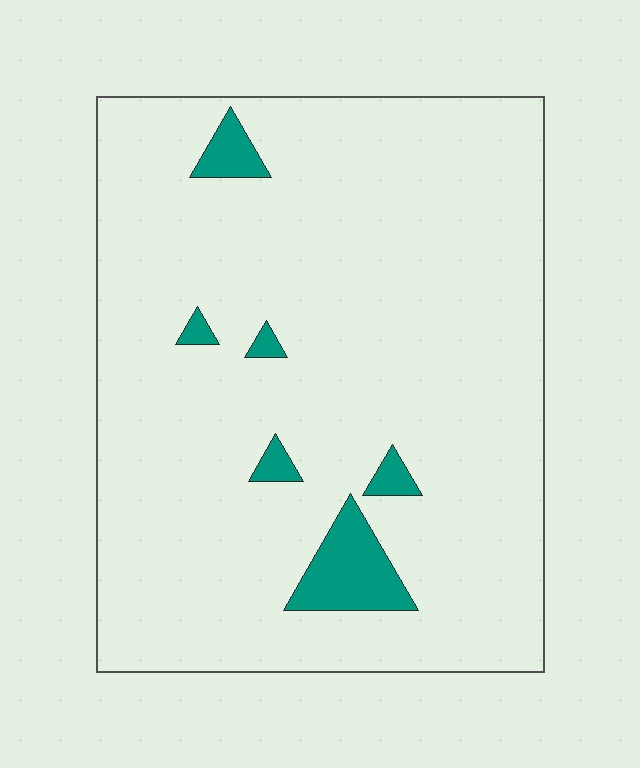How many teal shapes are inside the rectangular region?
6.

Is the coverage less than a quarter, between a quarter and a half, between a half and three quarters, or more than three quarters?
Less than a quarter.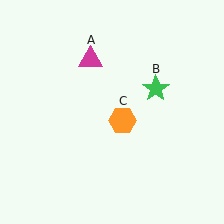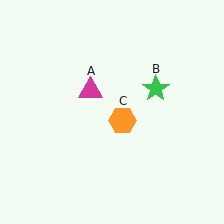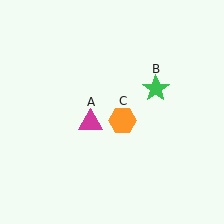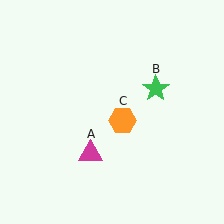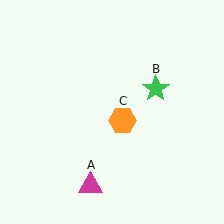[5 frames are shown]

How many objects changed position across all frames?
1 object changed position: magenta triangle (object A).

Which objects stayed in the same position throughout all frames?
Green star (object B) and orange hexagon (object C) remained stationary.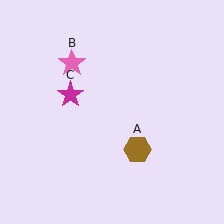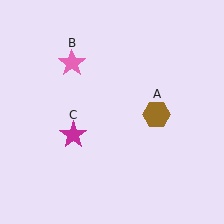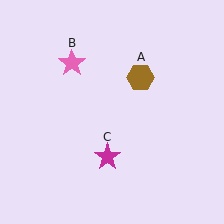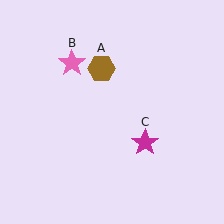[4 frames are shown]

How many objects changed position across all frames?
2 objects changed position: brown hexagon (object A), magenta star (object C).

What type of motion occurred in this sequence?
The brown hexagon (object A), magenta star (object C) rotated counterclockwise around the center of the scene.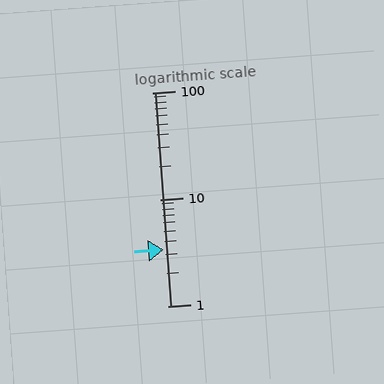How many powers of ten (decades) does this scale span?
The scale spans 2 decades, from 1 to 100.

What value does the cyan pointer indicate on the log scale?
The pointer indicates approximately 3.4.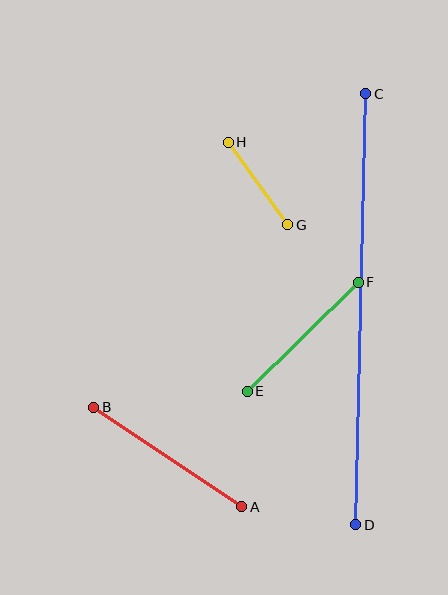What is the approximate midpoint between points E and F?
The midpoint is at approximately (303, 337) pixels.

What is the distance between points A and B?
The distance is approximately 178 pixels.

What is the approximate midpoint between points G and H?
The midpoint is at approximately (258, 184) pixels.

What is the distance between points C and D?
The distance is approximately 431 pixels.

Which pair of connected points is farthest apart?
Points C and D are farthest apart.